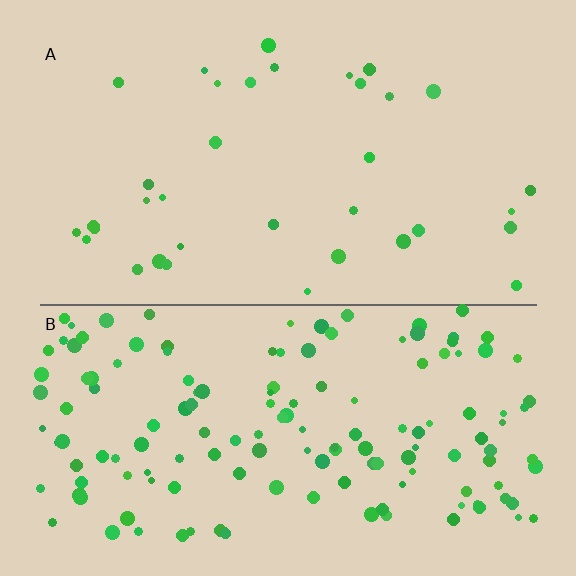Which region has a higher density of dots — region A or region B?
B (the bottom).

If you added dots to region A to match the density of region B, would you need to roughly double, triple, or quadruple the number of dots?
Approximately quadruple.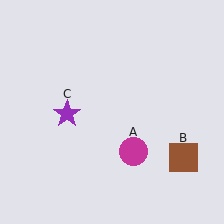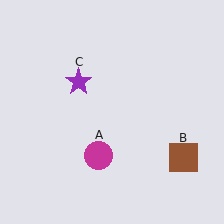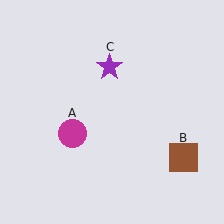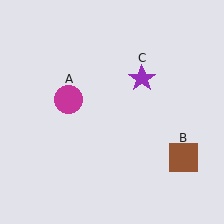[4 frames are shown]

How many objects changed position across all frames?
2 objects changed position: magenta circle (object A), purple star (object C).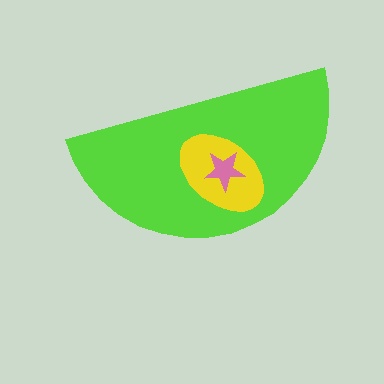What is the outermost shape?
The lime semicircle.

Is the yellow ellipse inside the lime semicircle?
Yes.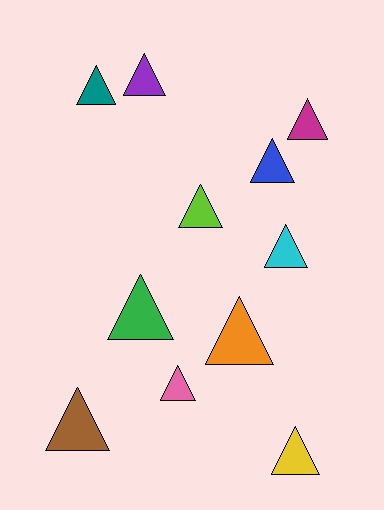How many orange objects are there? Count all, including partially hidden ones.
There is 1 orange object.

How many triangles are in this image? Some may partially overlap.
There are 11 triangles.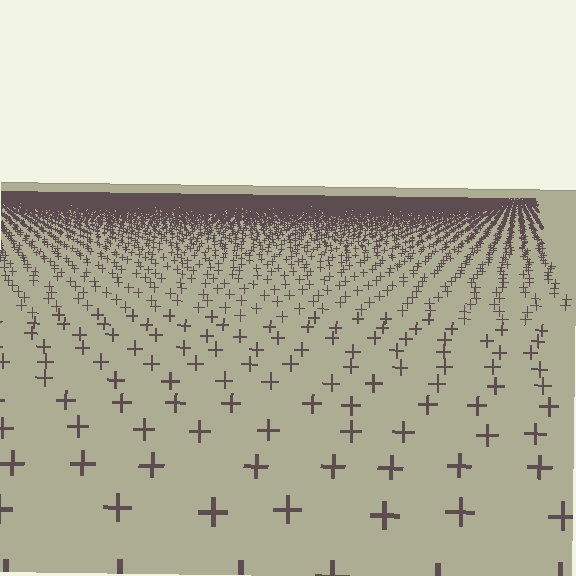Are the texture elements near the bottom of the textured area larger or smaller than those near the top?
Larger. Near the bottom, elements are closer to the viewer and appear at a bigger on-screen size.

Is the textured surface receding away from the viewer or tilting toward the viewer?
The surface is receding away from the viewer. Texture elements get smaller and denser toward the top.